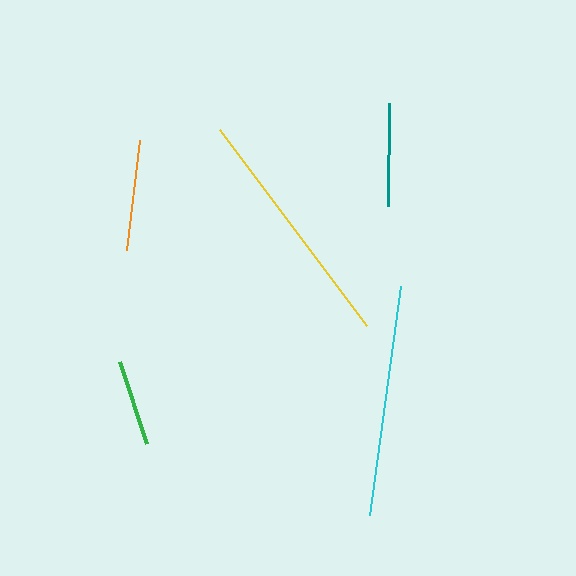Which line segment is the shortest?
The green line is the shortest at approximately 86 pixels.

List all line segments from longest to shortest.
From longest to shortest: yellow, cyan, orange, teal, green.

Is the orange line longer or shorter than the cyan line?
The cyan line is longer than the orange line.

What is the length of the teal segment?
The teal segment is approximately 103 pixels long.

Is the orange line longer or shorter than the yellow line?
The yellow line is longer than the orange line.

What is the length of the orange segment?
The orange segment is approximately 111 pixels long.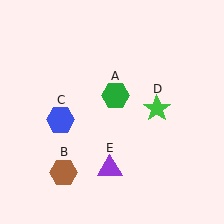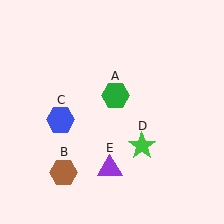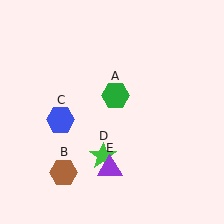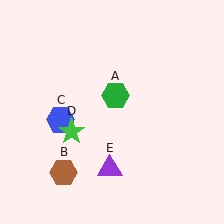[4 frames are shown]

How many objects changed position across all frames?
1 object changed position: green star (object D).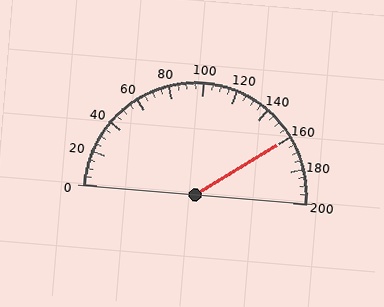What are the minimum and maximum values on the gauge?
The gauge ranges from 0 to 200.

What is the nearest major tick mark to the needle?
The nearest major tick mark is 160.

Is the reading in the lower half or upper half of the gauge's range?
The reading is in the upper half of the range (0 to 200).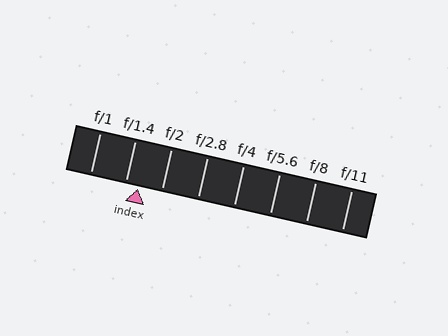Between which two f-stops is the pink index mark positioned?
The index mark is between f/1.4 and f/2.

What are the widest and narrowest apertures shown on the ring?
The widest aperture shown is f/1 and the narrowest is f/11.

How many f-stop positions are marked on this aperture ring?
There are 8 f-stop positions marked.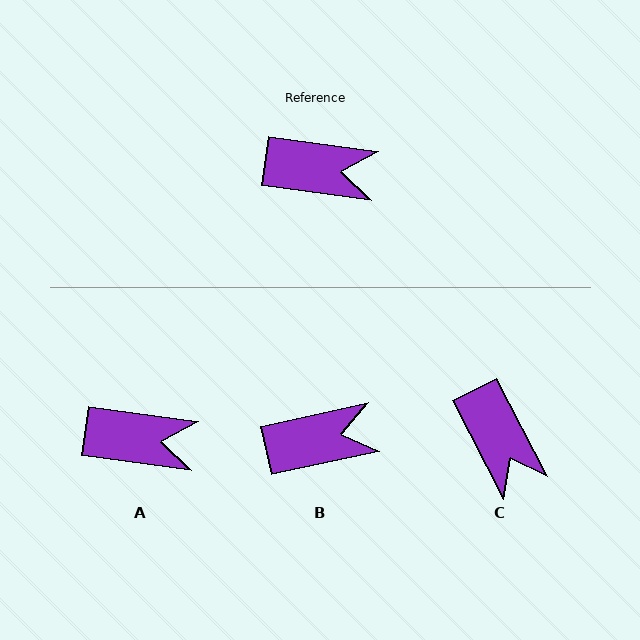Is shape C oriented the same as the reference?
No, it is off by about 55 degrees.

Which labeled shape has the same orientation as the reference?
A.